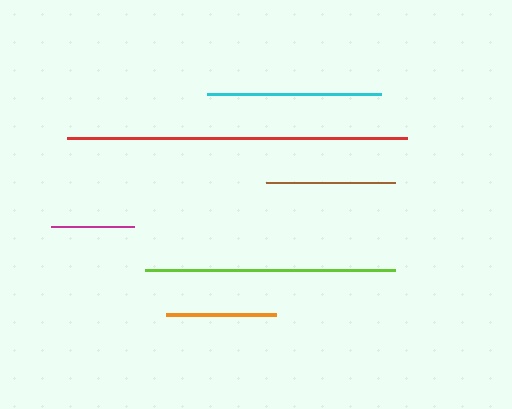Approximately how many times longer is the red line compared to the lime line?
The red line is approximately 1.4 times the length of the lime line.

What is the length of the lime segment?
The lime segment is approximately 250 pixels long.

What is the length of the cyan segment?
The cyan segment is approximately 174 pixels long.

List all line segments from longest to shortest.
From longest to shortest: red, lime, cyan, brown, orange, magenta.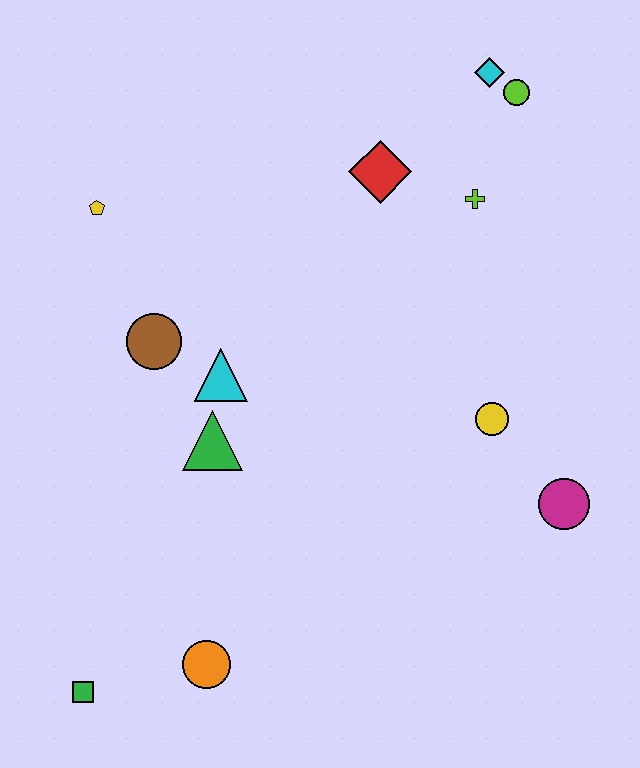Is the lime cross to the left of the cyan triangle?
No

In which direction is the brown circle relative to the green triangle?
The brown circle is above the green triangle.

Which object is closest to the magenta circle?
The yellow circle is closest to the magenta circle.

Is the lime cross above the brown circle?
Yes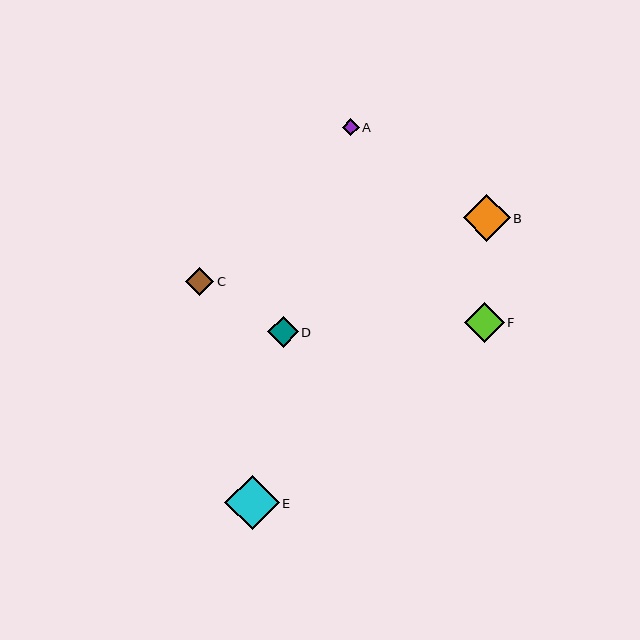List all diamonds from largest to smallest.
From largest to smallest: E, B, F, D, C, A.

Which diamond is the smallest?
Diamond A is the smallest with a size of approximately 17 pixels.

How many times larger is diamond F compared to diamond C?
Diamond F is approximately 1.4 times the size of diamond C.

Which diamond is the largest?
Diamond E is the largest with a size of approximately 54 pixels.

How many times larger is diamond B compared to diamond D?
Diamond B is approximately 1.5 times the size of diamond D.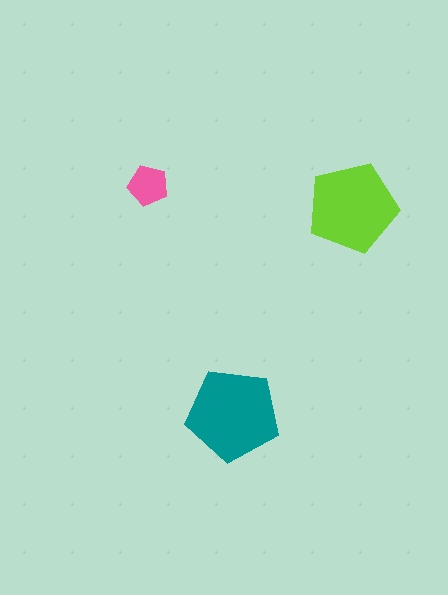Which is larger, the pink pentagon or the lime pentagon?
The lime one.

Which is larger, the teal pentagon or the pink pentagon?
The teal one.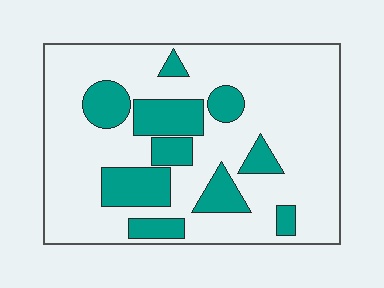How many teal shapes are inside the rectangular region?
10.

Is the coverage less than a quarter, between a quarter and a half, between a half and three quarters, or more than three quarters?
Less than a quarter.